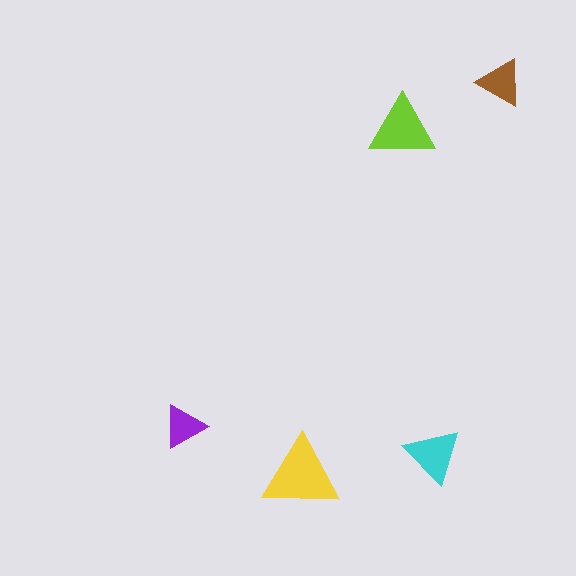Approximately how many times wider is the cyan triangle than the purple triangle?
About 1.5 times wider.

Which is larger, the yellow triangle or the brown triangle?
The yellow one.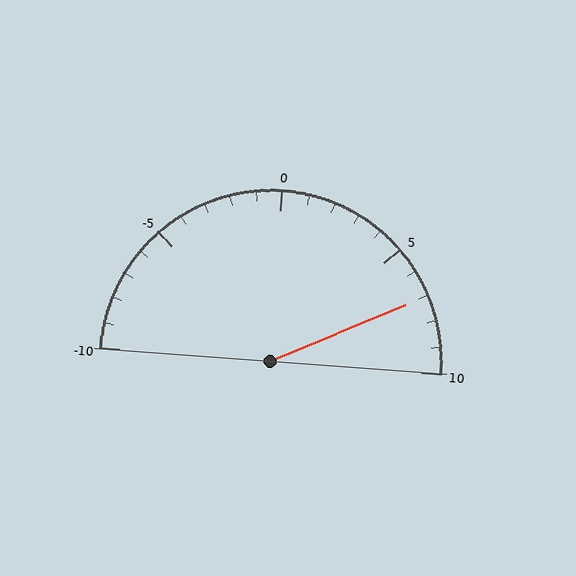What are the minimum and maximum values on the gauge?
The gauge ranges from -10 to 10.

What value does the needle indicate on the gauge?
The needle indicates approximately 7.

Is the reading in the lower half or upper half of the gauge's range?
The reading is in the upper half of the range (-10 to 10).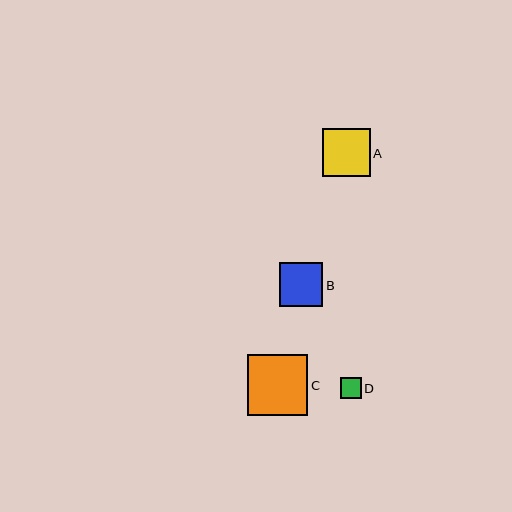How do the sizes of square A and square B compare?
Square A and square B are approximately the same size.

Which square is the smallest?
Square D is the smallest with a size of approximately 21 pixels.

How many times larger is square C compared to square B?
Square C is approximately 1.4 times the size of square B.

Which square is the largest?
Square C is the largest with a size of approximately 61 pixels.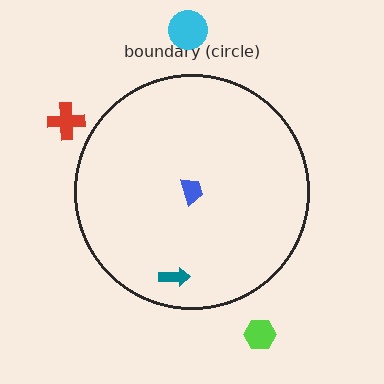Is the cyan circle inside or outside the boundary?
Outside.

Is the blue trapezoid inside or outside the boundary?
Inside.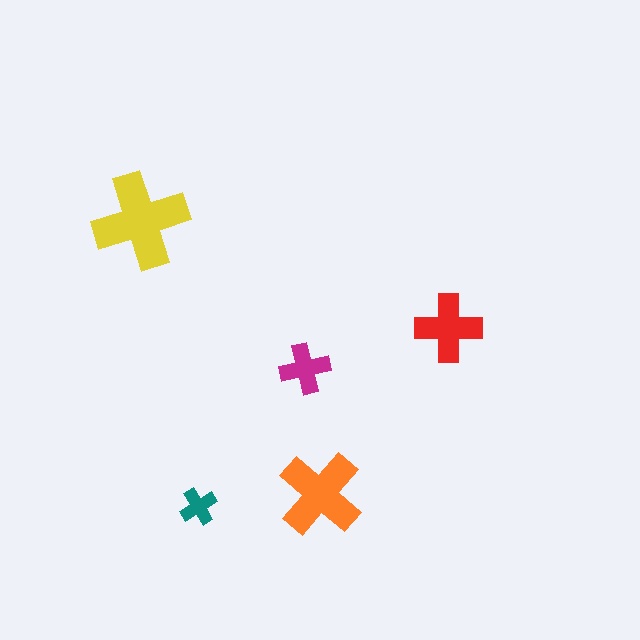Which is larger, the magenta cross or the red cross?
The red one.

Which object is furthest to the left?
The yellow cross is leftmost.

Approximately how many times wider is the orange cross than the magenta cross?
About 1.5 times wider.